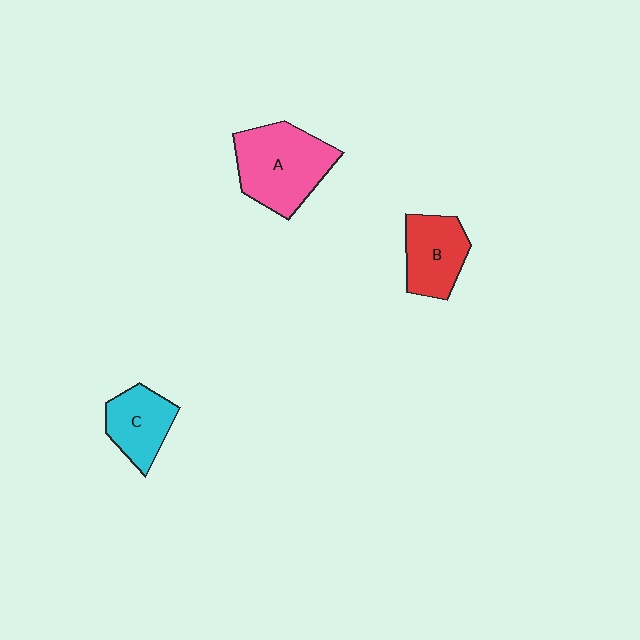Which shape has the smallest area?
Shape C (cyan).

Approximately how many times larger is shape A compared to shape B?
Approximately 1.5 times.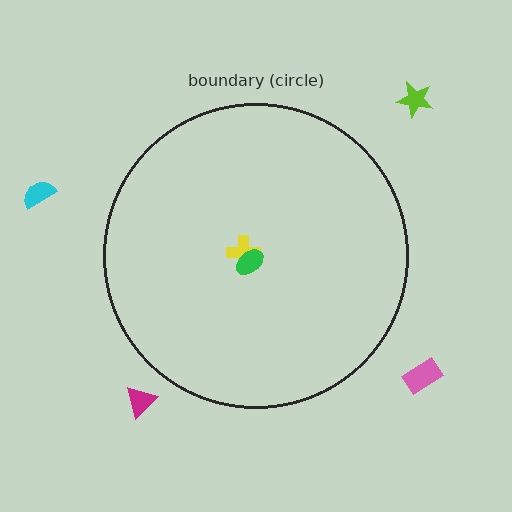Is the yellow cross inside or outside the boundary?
Inside.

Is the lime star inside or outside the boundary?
Outside.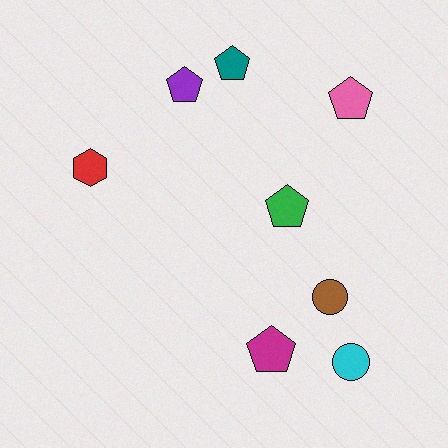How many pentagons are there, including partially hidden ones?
There are 5 pentagons.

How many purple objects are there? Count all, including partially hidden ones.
There is 1 purple object.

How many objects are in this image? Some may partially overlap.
There are 8 objects.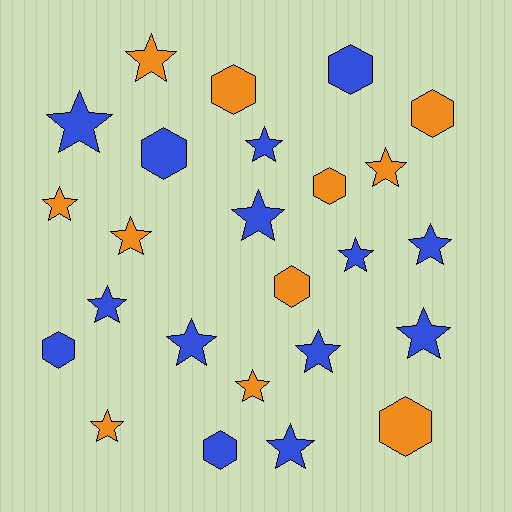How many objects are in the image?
There are 25 objects.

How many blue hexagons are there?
There are 4 blue hexagons.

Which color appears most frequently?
Blue, with 14 objects.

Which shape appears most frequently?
Star, with 16 objects.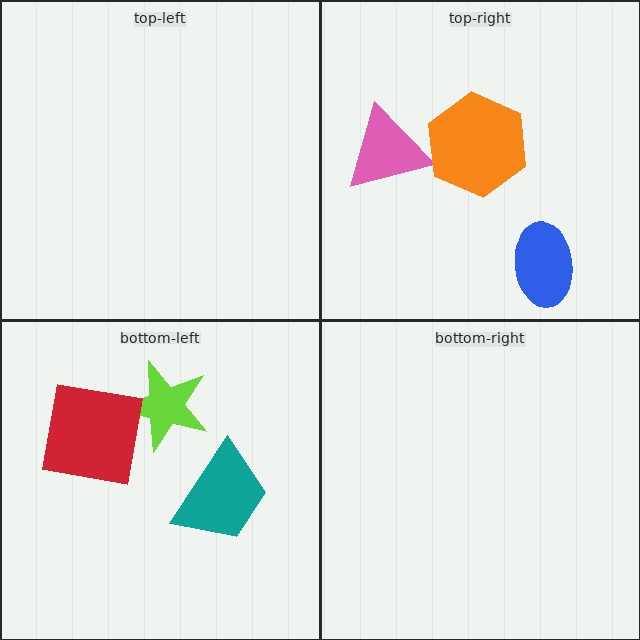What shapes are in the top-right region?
The pink triangle, the orange hexagon, the blue ellipse.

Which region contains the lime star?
The bottom-left region.